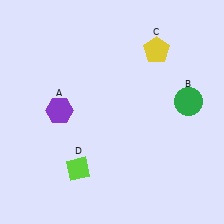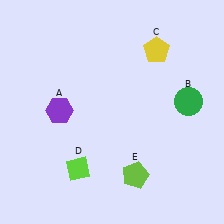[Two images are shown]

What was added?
A lime pentagon (E) was added in Image 2.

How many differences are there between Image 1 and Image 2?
There is 1 difference between the two images.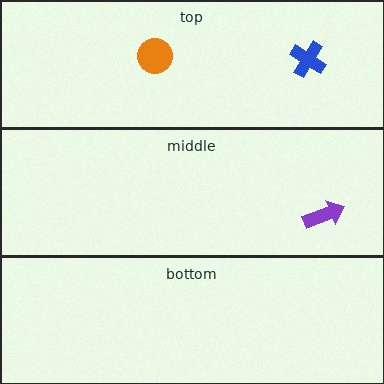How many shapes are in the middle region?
1.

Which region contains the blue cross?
The top region.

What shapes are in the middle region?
The purple arrow.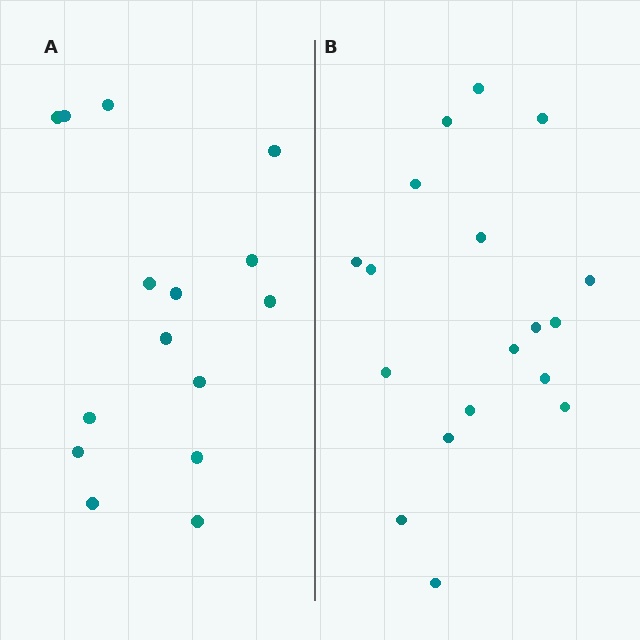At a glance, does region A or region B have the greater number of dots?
Region B (the right region) has more dots.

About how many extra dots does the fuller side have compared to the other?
Region B has just a few more — roughly 2 or 3 more dots than region A.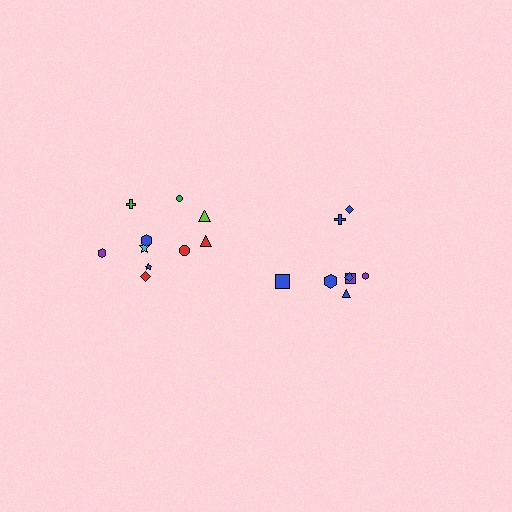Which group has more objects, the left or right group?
The left group.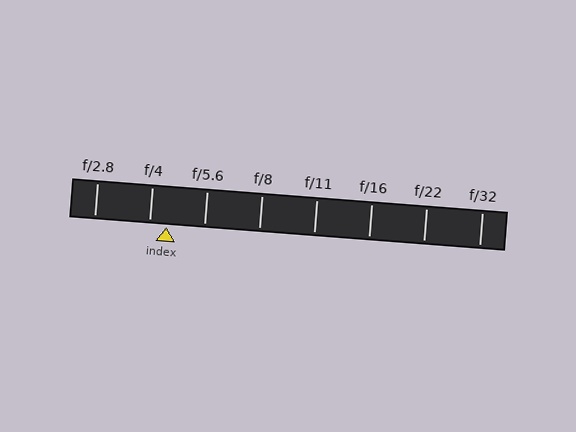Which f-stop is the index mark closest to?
The index mark is closest to f/4.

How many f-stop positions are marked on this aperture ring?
There are 8 f-stop positions marked.